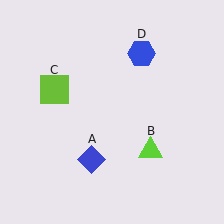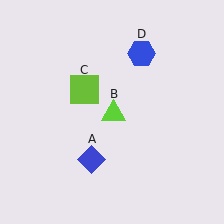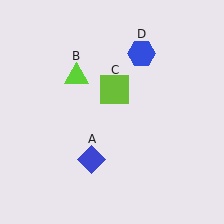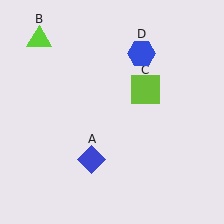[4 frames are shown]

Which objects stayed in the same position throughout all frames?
Blue diamond (object A) and blue hexagon (object D) remained stationary.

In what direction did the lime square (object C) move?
The lime square (object C) moved right.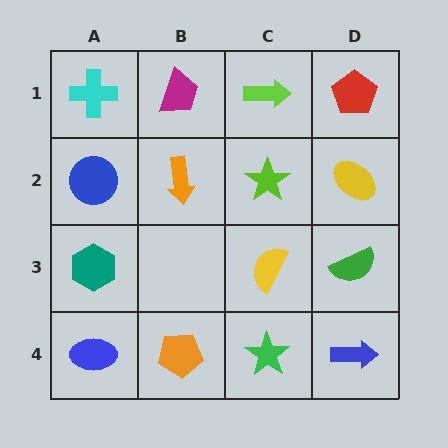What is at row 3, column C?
A yellow semicircle.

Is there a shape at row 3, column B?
No, that cell is empty.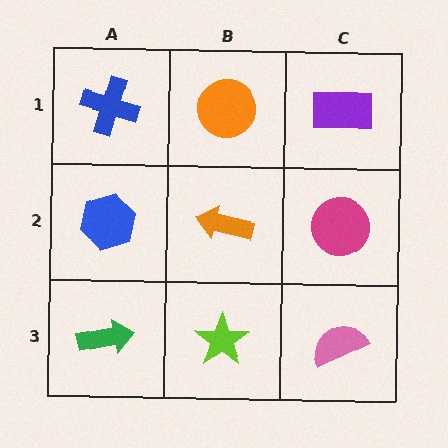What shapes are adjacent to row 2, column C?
A purple rectangle (row 1, column C), a pink semicircle (row 3, column C), an orange arrow (row 2, column B).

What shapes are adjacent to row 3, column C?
A magenta circle (row 2, column C), a lime star (row 3, column B).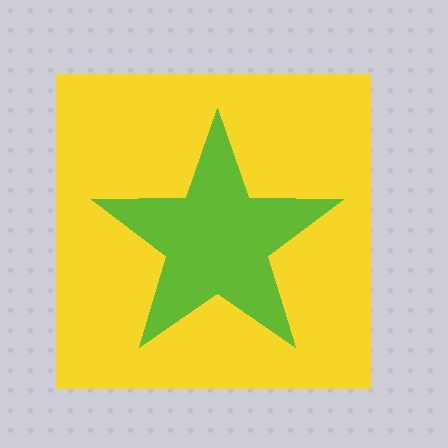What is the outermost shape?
The yellow square.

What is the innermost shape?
The lime star.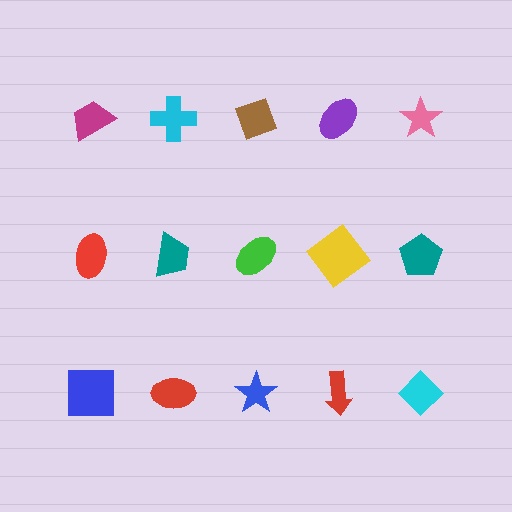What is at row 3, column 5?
A cyan diamond.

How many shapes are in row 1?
5 shapes.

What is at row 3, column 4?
A red arrow.